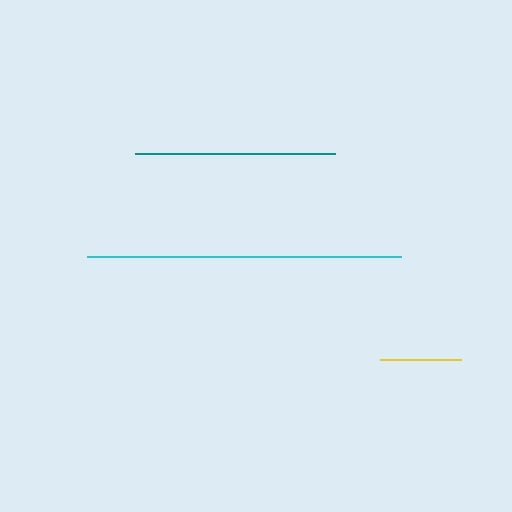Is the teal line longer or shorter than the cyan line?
The cyan line is longer than the teal line.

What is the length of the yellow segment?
The yellow segment is approximately 80 pixels long.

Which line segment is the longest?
The cyan line is the longest at approximately 314 pixels.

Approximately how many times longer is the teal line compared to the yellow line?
The teal line is approximately 2.5 times the length of the yellow line.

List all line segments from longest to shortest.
From longest to shortest: cyan, teal, yellow.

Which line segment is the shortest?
The yellow line is the shortest at approximately 80 pixels.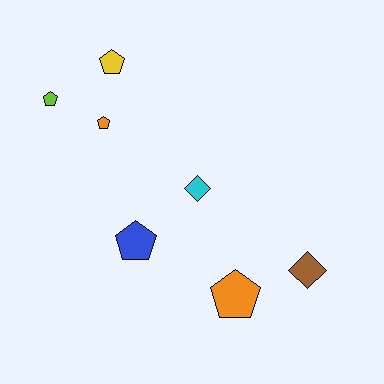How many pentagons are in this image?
There are 5 pentagons.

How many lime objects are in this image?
There is 1 lime object.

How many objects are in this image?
There are 7 objects.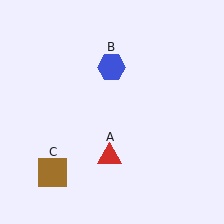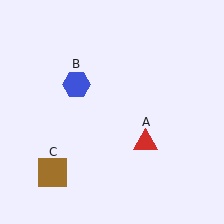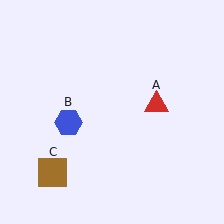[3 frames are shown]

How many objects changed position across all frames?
2 objects changed position: red triangle (object A), blue hexagon (object B).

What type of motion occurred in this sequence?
The red triangle (object A), blue hexagon (object B) rotated counterclockwise around the center of the scene.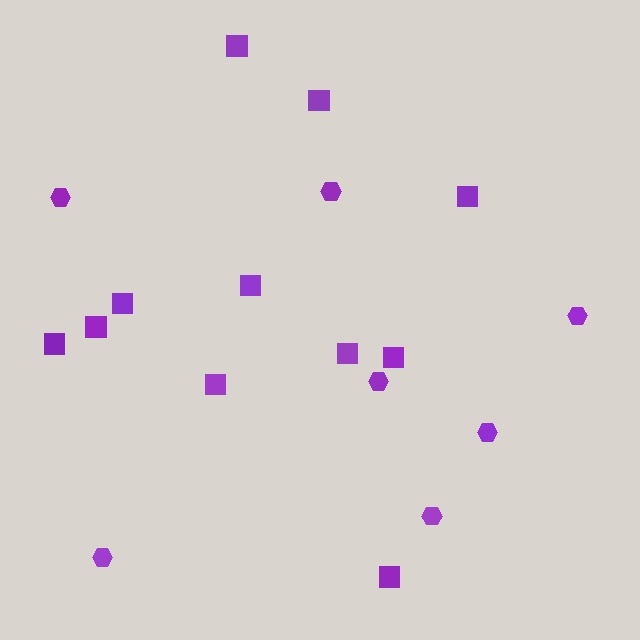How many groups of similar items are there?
There are 2 groups: one group of squares (11) and one group of hexagons (7).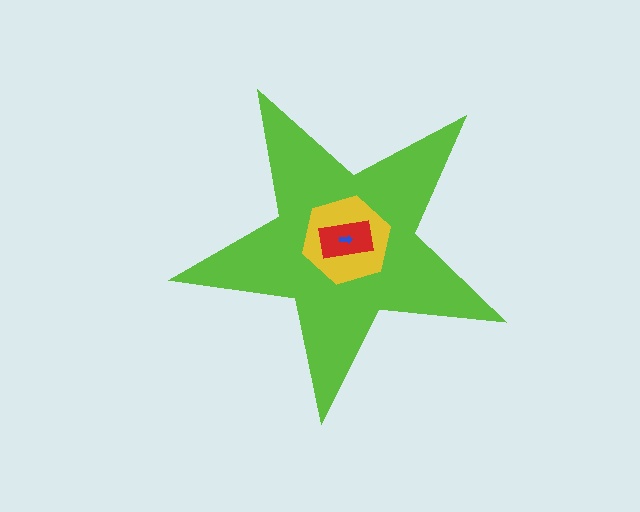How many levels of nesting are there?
4.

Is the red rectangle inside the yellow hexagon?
Yes.